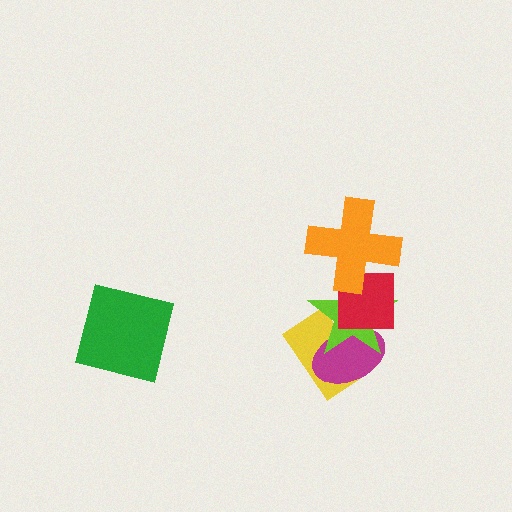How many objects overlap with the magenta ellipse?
3 objects overlap with the magenta ellipse.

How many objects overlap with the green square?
0 objects overlap with the green square.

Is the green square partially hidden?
No, no other shape covers it.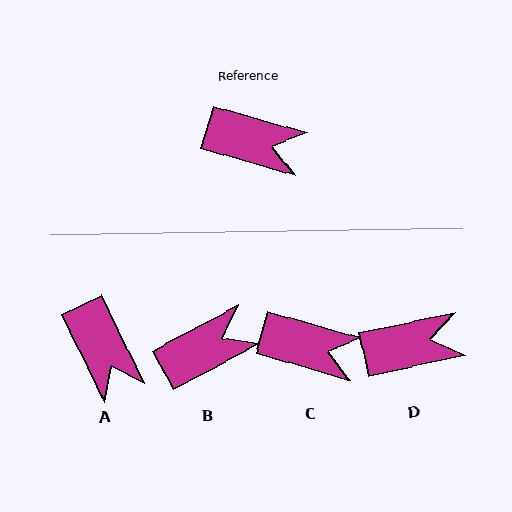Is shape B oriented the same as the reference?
No, it is off by about 45 degrees.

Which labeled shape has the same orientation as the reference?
C.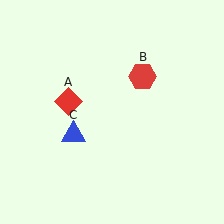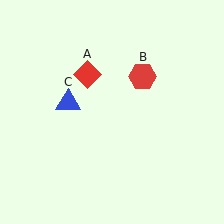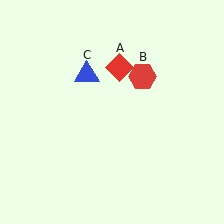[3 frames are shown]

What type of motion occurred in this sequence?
The red diamond (object A), blue triangle (object C) rotated clockwise around the center of the scene.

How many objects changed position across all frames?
2 objects changed position: red diamond (object A), blue triangle (object C).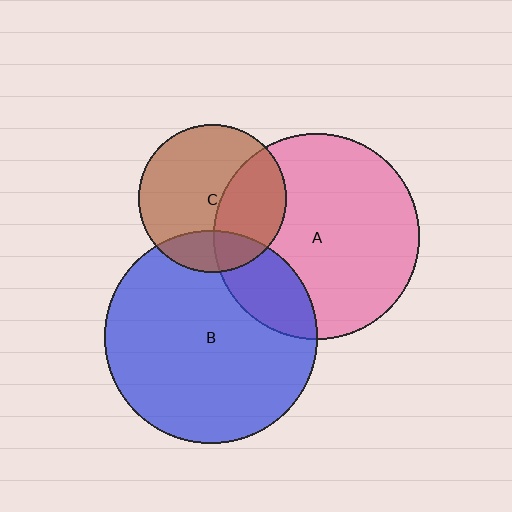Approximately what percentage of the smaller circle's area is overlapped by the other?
Approximately 20%.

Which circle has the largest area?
Circle B (blue).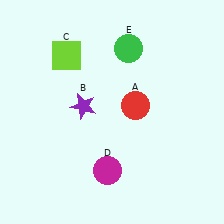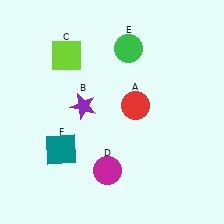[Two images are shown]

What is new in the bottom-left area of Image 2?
A teal square (F) was added in the bottom-left area of Image 2.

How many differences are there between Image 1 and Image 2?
There is 1 difference between the two images.